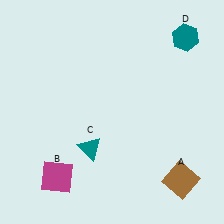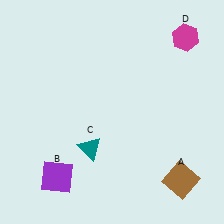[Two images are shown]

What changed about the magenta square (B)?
In Image 1, B is magenta. In Image 2, it changed to purple.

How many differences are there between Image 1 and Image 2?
There are 2 differences between the two images.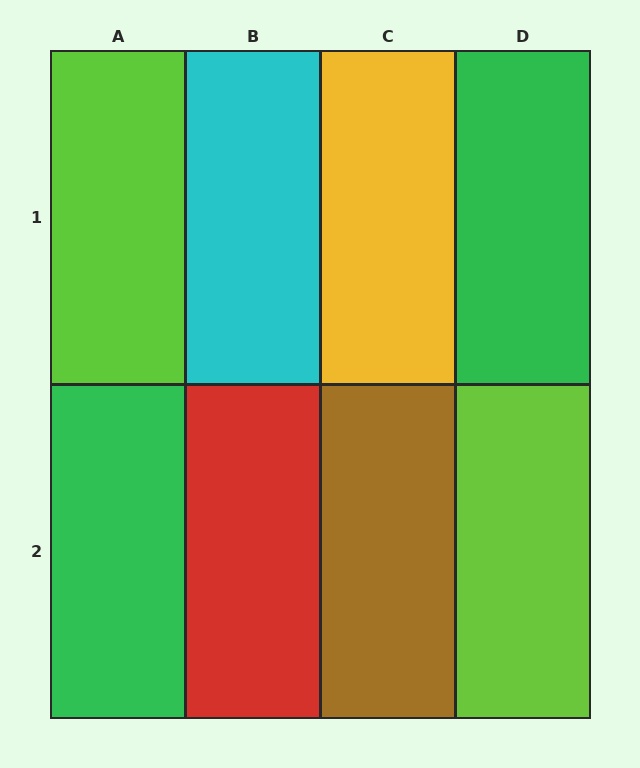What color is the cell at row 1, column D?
Green.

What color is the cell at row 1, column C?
Yellow.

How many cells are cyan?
1 cell is cyan.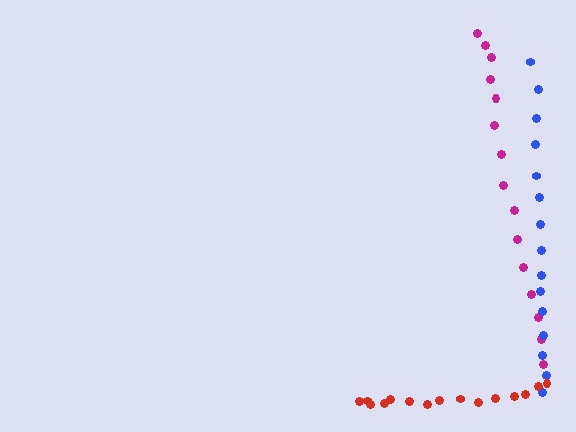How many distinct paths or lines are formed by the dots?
There are 3 distinct paths.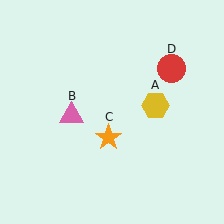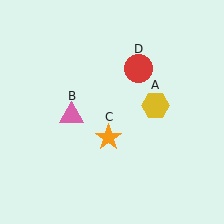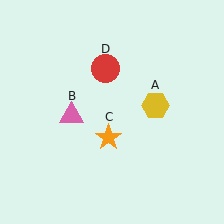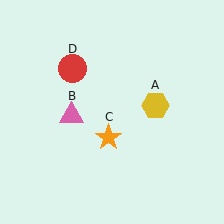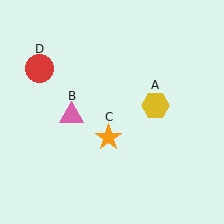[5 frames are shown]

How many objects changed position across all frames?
1 object changed position: red circle (object D).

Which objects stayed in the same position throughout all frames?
Yellow hexagon (object A) and pink triangle (object B) and orange star (object C) remained stationary.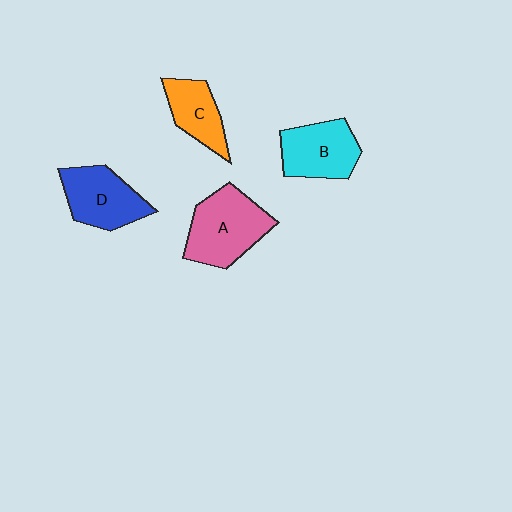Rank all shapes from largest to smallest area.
From largest to smallest: A (pink), D (blue), B (cyan), C (orange).